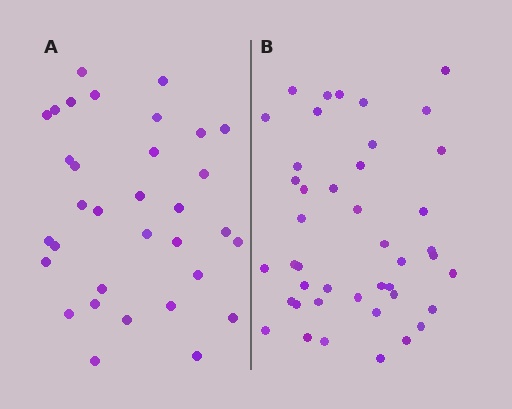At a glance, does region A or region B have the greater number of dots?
Region B (the right region) has more dots.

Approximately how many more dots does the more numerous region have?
Region B has roughly 10 or so more dots than region A.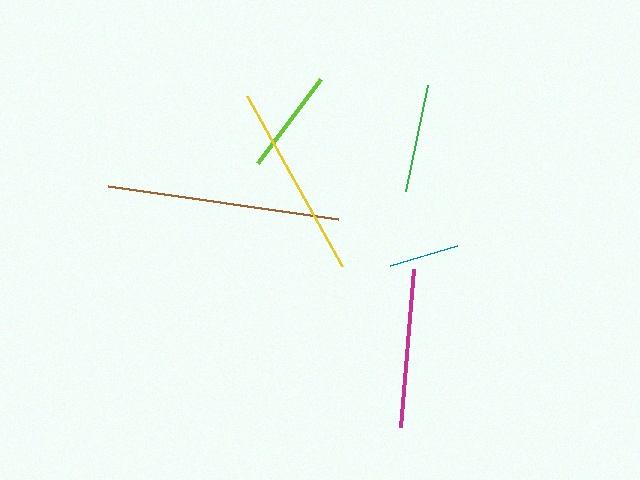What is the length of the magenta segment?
The magenta segment is approximately 158 pixels long.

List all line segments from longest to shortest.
From longest to shortest: brown, yellow, magenta, green, lime, teal.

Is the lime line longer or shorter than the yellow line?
The yellow line is longer than the lime line.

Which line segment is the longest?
The brown line is the longest at approximately 232 pixels.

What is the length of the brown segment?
The brown segment is approximately 232 pixels long.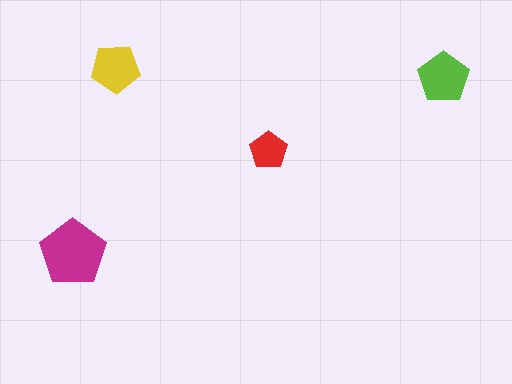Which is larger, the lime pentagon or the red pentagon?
The lime one.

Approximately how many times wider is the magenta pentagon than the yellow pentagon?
About 1.5 times wider.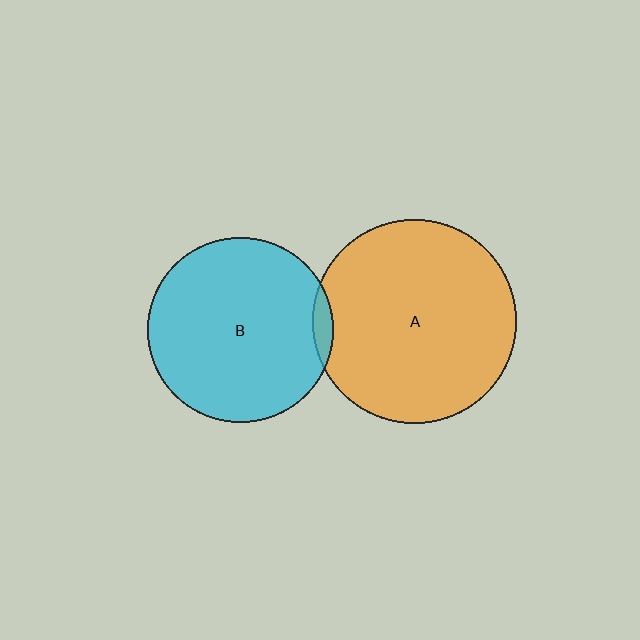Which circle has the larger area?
Circle A (orange).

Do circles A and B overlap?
Yes.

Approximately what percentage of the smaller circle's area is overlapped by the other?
Approximately 5%.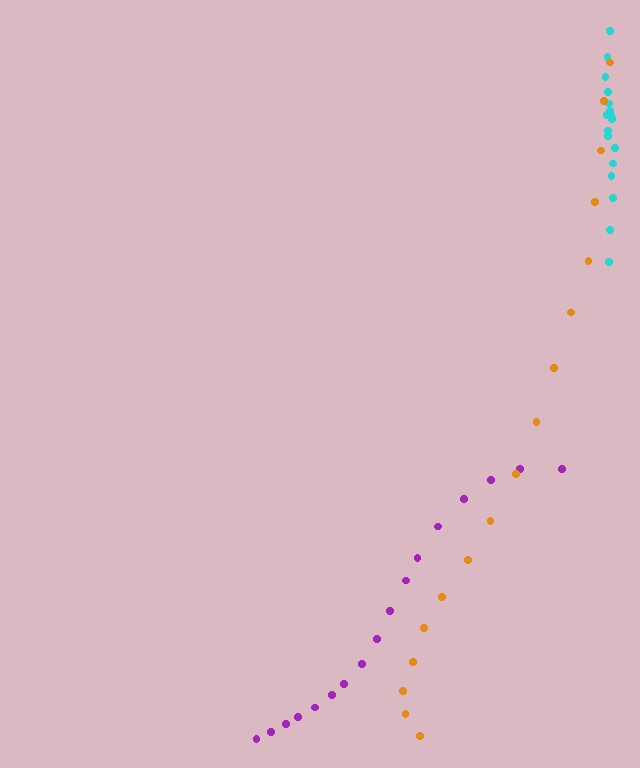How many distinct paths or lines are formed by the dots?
There are 3 distinct paths.